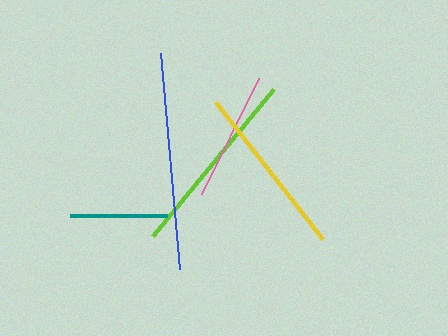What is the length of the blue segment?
The blue segment is approximately 217 pixels long.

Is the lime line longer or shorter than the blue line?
The blue line is longer than the lime line.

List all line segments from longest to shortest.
From longest to shortest: blue, lime, yellow, pink, teal.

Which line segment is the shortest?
The teal line is the shortest at approximately 97 pixels.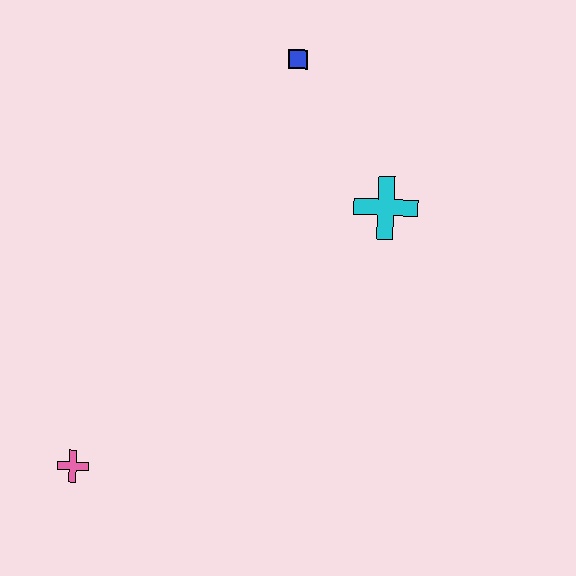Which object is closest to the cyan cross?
The blue square is closest to the cyan cross.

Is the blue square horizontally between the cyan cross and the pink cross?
Yes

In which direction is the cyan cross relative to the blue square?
The cyan cross is below the blue square.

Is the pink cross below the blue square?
Yes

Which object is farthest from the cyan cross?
The pink cross is farthest from the cyan cross.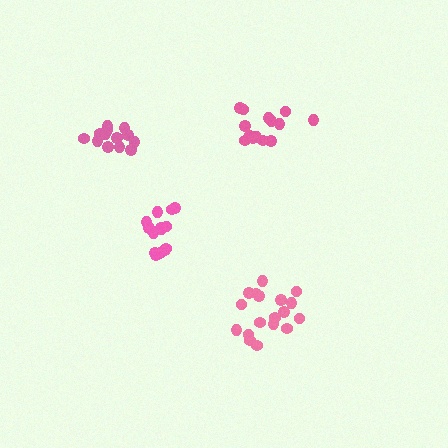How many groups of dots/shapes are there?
There are 4 groups.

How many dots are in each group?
Group 1: 13 dots, Group 2: 14 dots, Group 3: 18 dots, Group 4: 14 dots (59 total).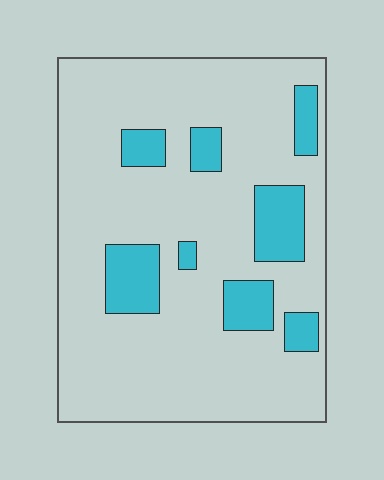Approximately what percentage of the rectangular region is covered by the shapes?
Approximately 15%.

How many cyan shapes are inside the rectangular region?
8.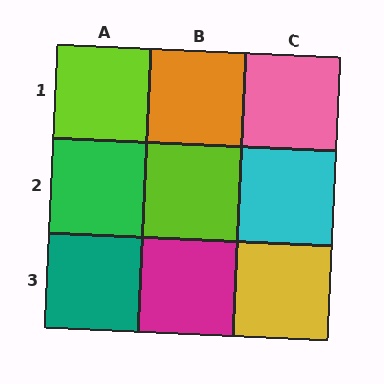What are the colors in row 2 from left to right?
Green, lime, cyan.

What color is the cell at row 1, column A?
Lime.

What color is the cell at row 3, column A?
Teal.